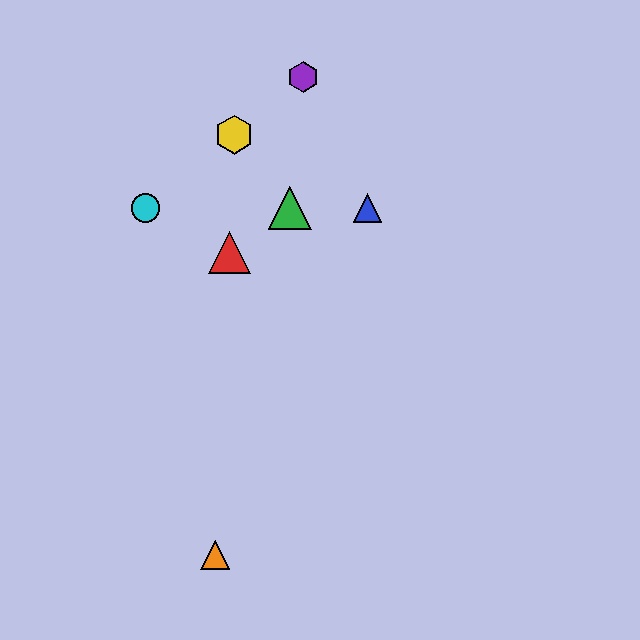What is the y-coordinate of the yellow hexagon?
The yellow hexagon is at y≈135.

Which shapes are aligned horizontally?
The blue triangle, the green triangle, the cyan circle are aligned horizontally.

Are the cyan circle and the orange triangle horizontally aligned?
No, the cyan circle is at y≈208 and the orange triangle is at y≈555.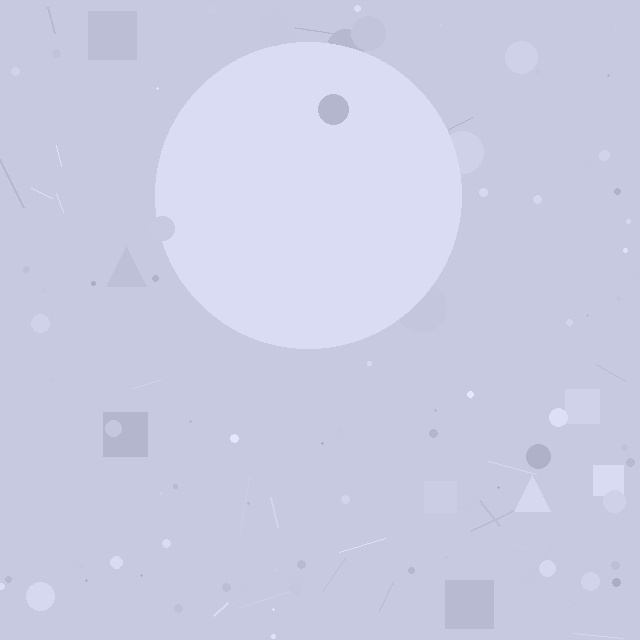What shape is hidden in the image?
A circle is hidden in the image.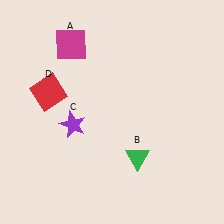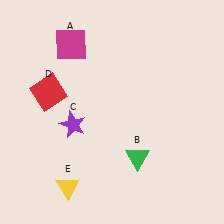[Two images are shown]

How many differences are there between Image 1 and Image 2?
There is 1 difference between the two images.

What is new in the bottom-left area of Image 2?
A yellow triangle (E) was added in the bottom-left area of Image 2.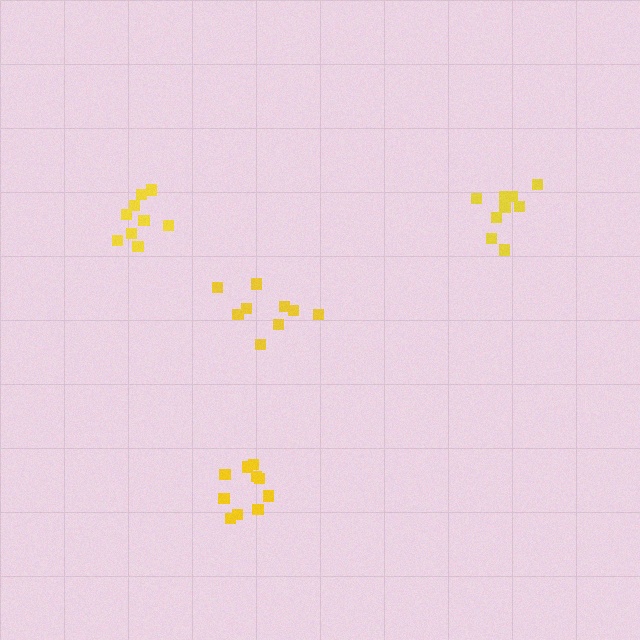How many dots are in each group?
Group 1: 10 dots, Group 2: 10 dots, Group 3: 9 dots, Group 4: 9 dots (38 total).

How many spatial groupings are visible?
There are 4 spatial groupings.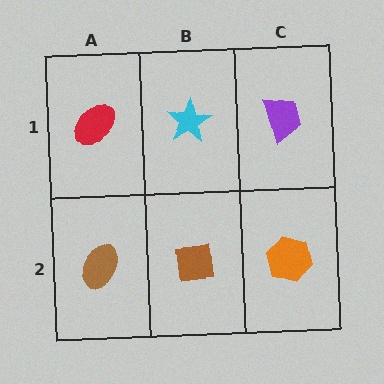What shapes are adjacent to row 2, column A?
A red ellipse (row 1, column A), a brown square (row 2, column B).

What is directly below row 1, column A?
A brown ellipse.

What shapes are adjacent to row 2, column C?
A purple trapezoid (row 1, column C), a brown square (row 2, column B).